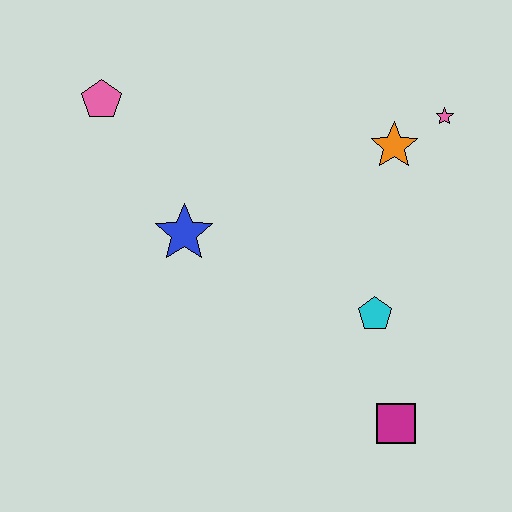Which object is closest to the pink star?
The orange star is closest to the pink star.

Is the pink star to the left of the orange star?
No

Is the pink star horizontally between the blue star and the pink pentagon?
No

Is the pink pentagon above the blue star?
Yes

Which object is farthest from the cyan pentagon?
The pink pentagon is farthest from the cyan pentagon.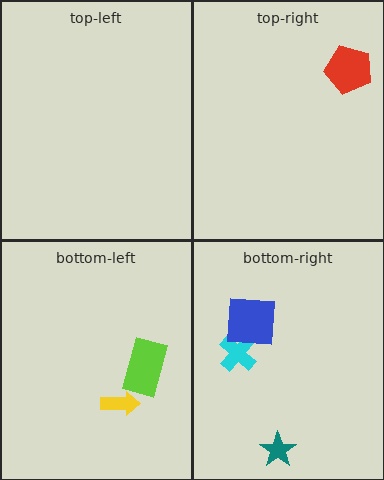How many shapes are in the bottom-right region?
3.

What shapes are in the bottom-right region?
The teal star, the cyan cross, the blue square.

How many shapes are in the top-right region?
1.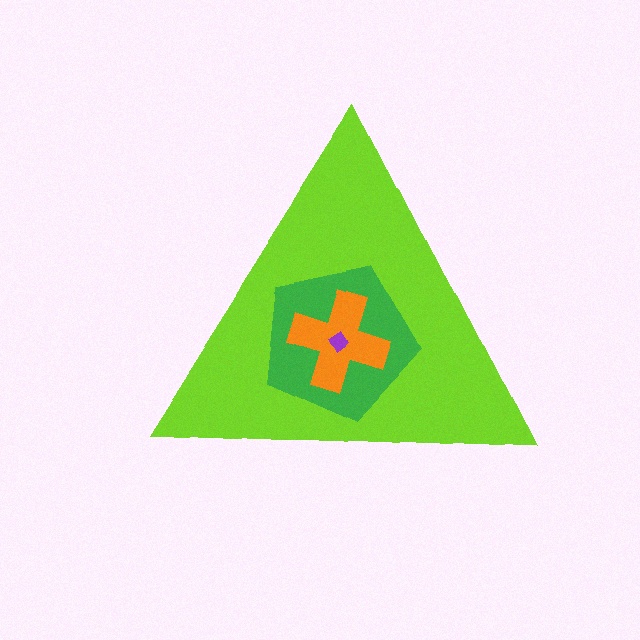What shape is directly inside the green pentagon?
The orange cross.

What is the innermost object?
The purple diamond.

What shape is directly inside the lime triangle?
The green pentagon.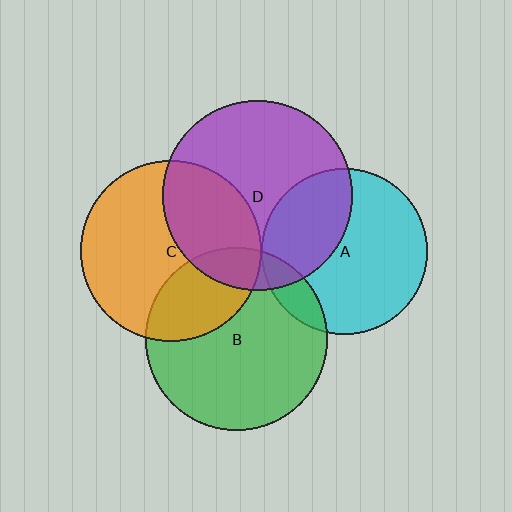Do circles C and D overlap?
Yes.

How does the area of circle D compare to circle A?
Approximately 1.3 times.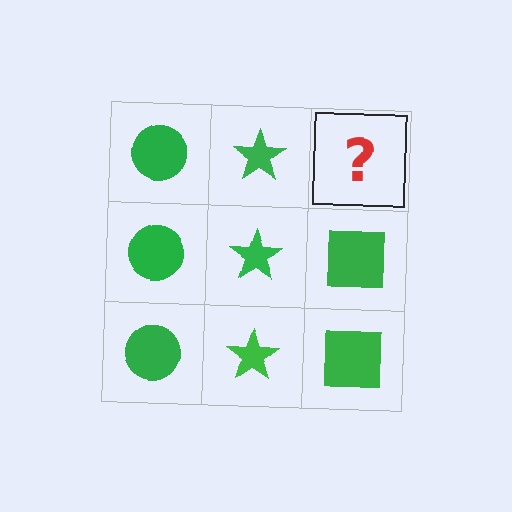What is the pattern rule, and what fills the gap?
The rule is that each column has a consistent shape. The gap should be filled with a green square.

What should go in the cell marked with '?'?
The missing cell should contain a green square.